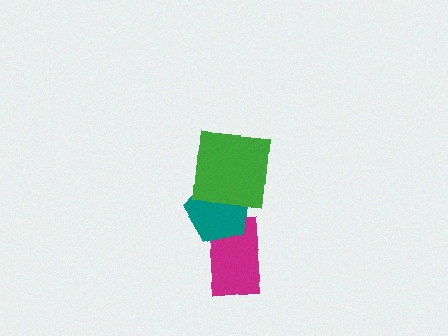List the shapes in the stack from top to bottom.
From top to bottom: the green square, the teal pentagon, the magenta rectangle.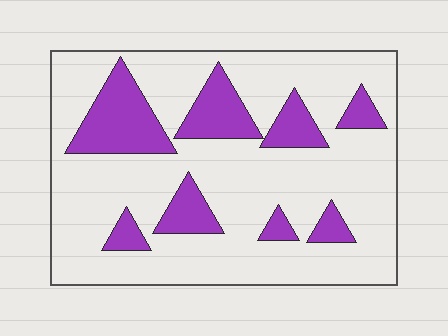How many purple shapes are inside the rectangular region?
8.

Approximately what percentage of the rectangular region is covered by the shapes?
Approximately 20%.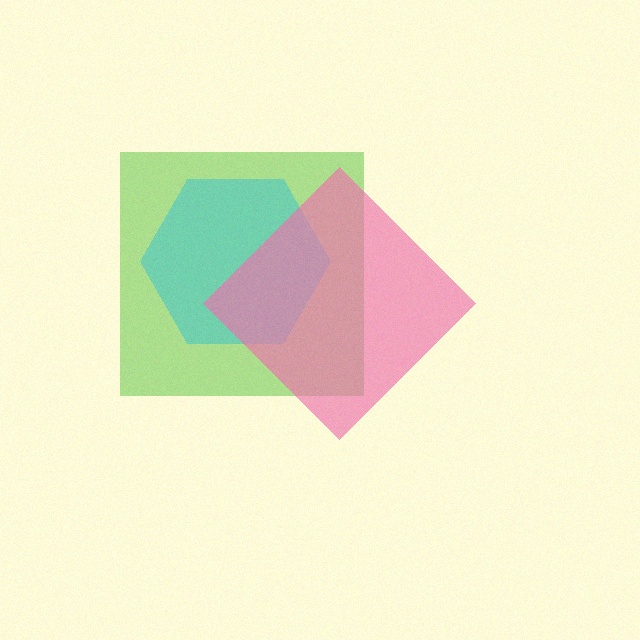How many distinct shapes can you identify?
There are 3 distinct shapes: a lime square, a cyan hexagon, a pink diamond.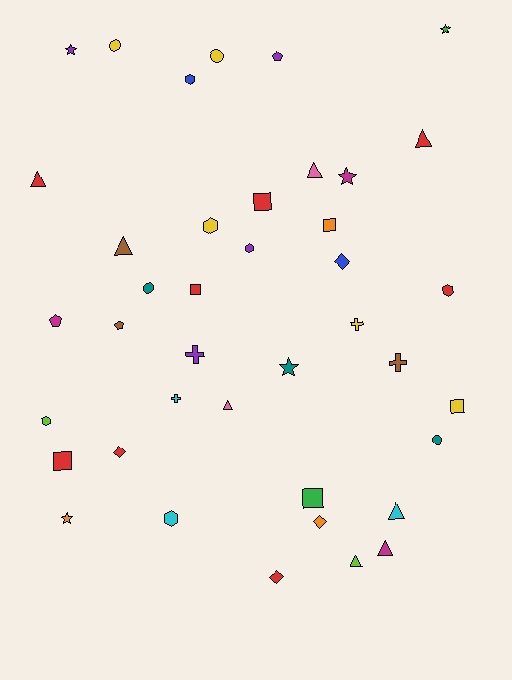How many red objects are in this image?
There are 8 red objects.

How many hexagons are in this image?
There are 6 hexagons.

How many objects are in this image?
There are 40 objects.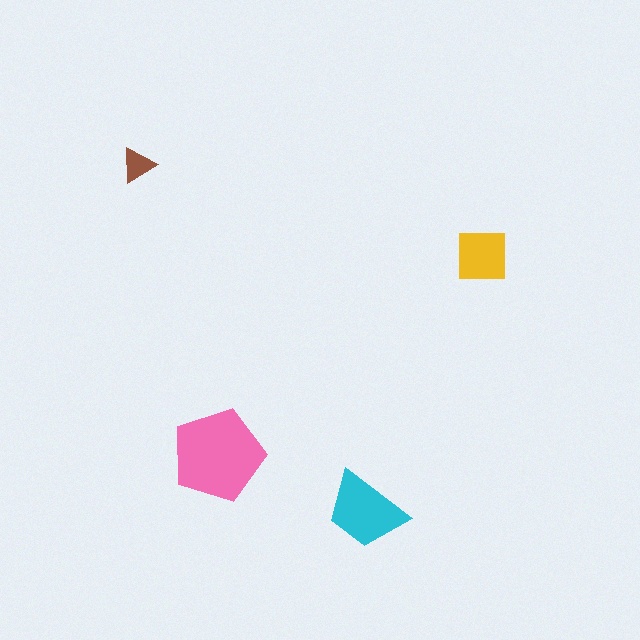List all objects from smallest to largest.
The brown triangle, the yellow square, the cyan trapezoid, the pink pentagon.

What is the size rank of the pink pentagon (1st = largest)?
1st.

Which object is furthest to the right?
The yellow square is rightmost.